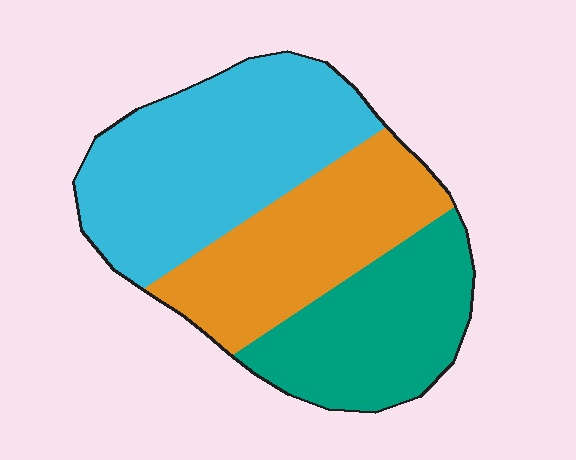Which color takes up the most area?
Cyan, at roughly 40%.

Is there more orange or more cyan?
Cyan.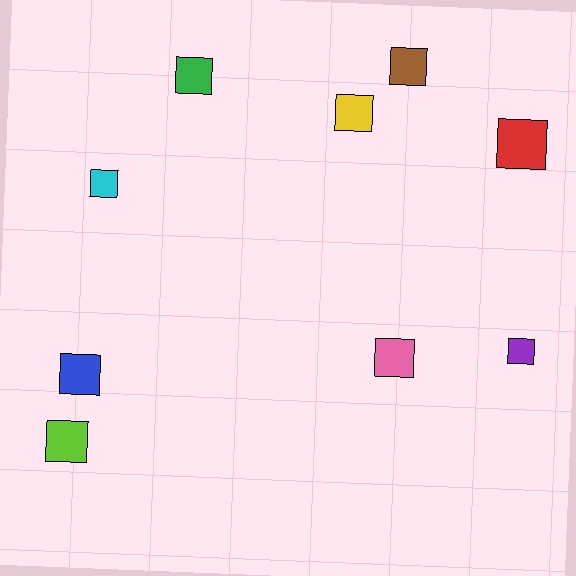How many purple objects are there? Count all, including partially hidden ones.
There is 1 purple object.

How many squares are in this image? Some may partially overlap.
There are 9 squares.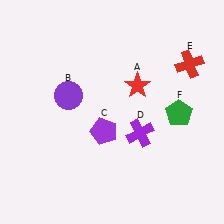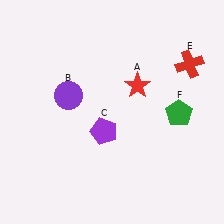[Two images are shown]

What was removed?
The purple cross (D) was removed in Image 2.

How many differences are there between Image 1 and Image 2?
There is 1 difference between the two images.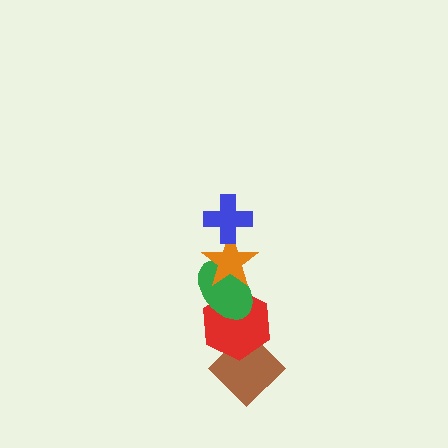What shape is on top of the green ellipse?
The orange star is on top of the green ellipse.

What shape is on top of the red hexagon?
The green ellipse is on top of the red hexagon.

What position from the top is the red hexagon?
The red hexagon is 4th from the top.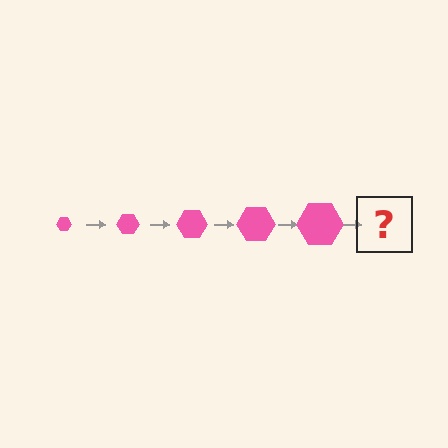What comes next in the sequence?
The next element should be a pink hexagon, larger than the previous one.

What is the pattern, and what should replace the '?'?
The pattern is that the hexagon gets progressively larger each step. The '?' should be a pink hexagon, larger than the previous one.